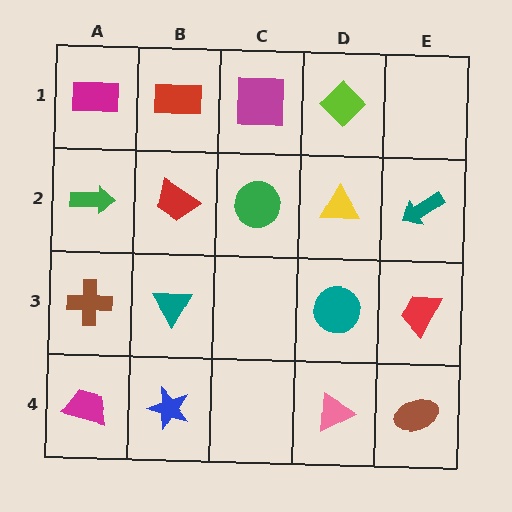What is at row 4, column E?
A brown ellipse.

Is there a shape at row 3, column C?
No, that cell is empty.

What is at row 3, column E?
A red trapezoid.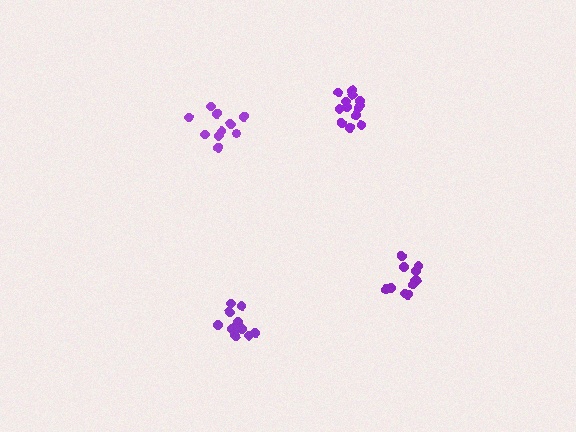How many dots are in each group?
Group 1: 10 dots, Group 2: 13 dots, Group 3: 10 dots, Group 4: 15 dots (48 total).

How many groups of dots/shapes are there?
There are 4 groups.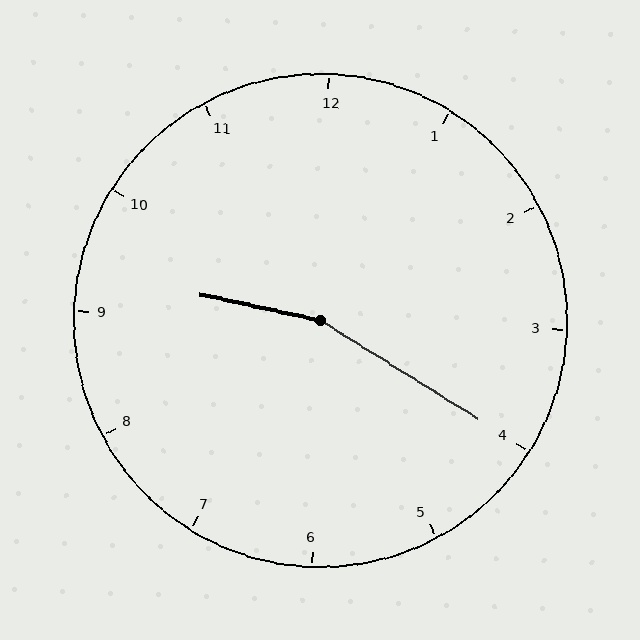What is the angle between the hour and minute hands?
Approximately 160 degrees.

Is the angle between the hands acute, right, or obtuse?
It is obtuse.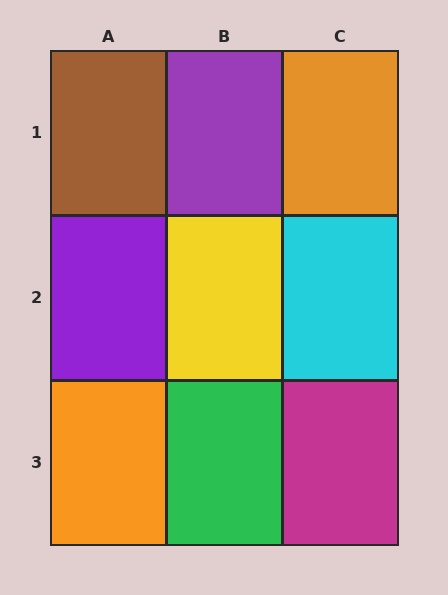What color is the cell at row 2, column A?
Purple.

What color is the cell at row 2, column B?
Yellow.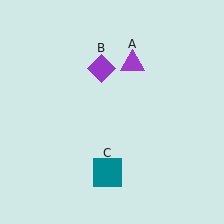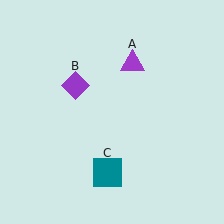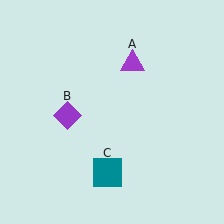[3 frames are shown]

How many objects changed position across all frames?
1 object changed position: purple diamond (object B).